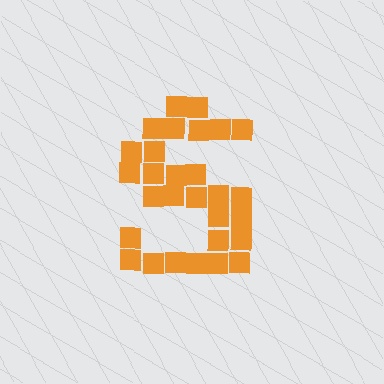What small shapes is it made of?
It is made of small squares.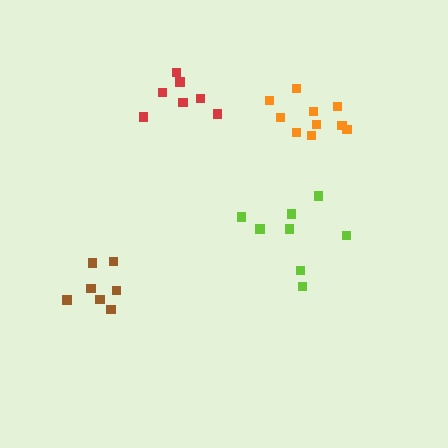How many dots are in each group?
Group 1: 7 dots, Group 2: 7 dots, Group 3: 8 dots, Group 4: 10 dots (32 total).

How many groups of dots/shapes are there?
There are 4 groups.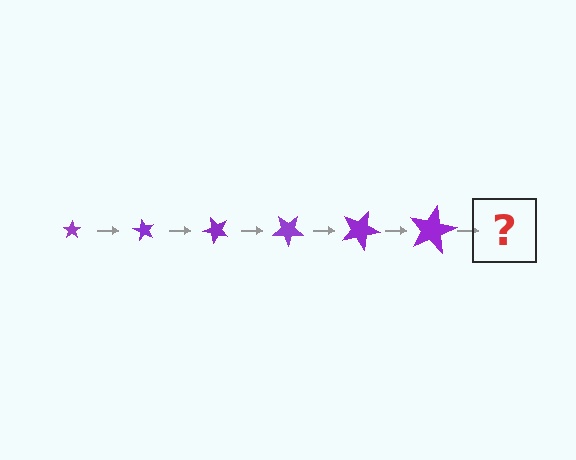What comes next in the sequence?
The next element should be a star, larger than the previous one and rotated 360 degrees from the start.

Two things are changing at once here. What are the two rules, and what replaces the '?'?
The two rules are that the star grows larger each step and it rotates 60 degrees each step. The '?' should be a star, larger than the previous one and rotated 360 degrees from the start.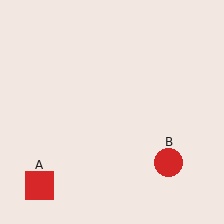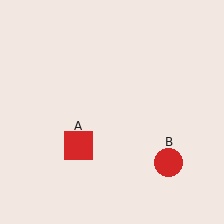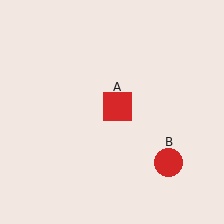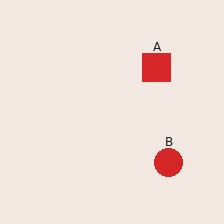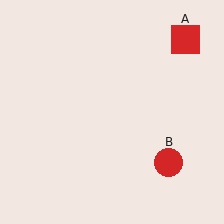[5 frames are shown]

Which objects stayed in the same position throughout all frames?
Red circle (object B) remained stationary.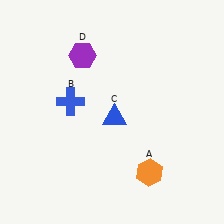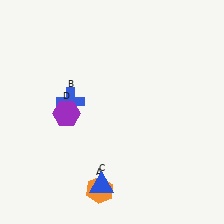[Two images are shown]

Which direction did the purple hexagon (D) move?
The purple hexagon (D) moved down.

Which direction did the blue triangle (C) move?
The blue triangle (C) moved down.